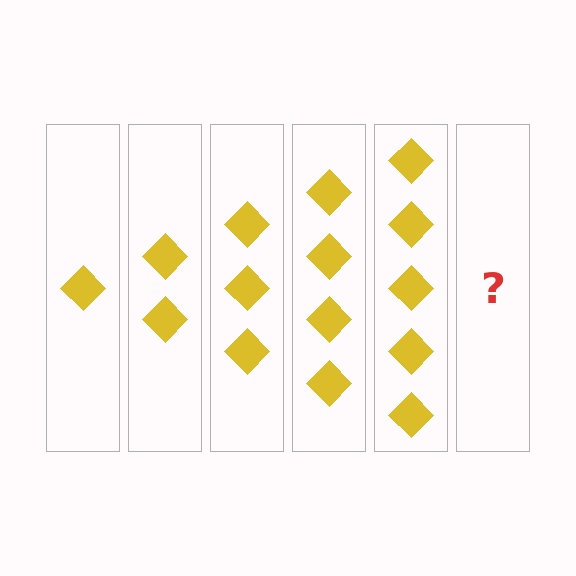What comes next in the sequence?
The next element should be 6 diamonds.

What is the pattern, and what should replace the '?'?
The pattern is that each step adds one more diamond. The '?' should be 6 diamonds.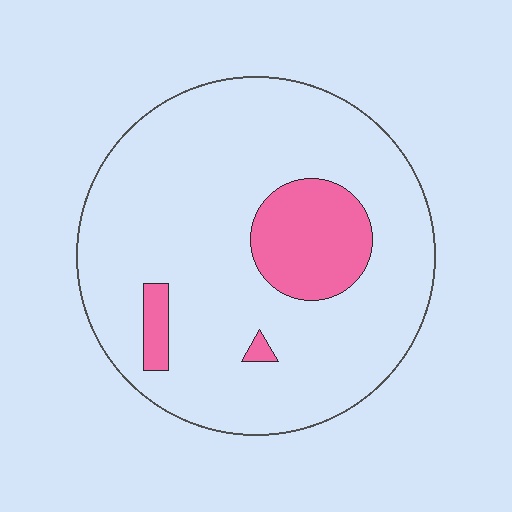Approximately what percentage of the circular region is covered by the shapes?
Approximately 15%.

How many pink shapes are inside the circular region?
3.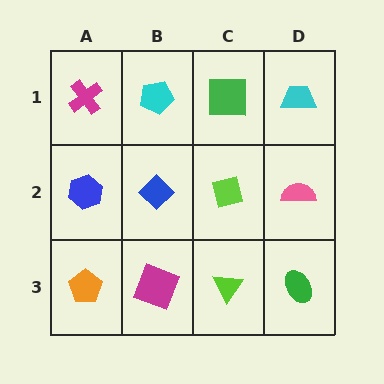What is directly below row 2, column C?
A lime triangle.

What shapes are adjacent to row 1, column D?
A pink semicircle (row 2, column D), a green square (row 1, column C).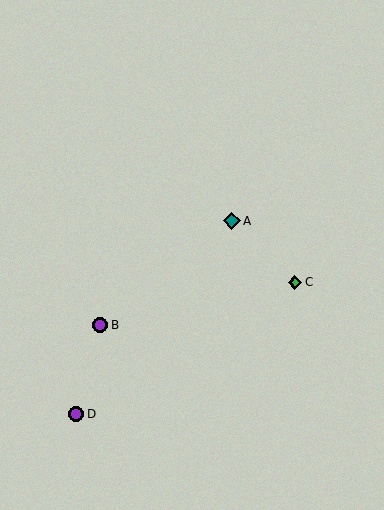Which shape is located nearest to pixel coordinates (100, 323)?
The purple circle (labeled B) at (100, 325) is nearest to that location.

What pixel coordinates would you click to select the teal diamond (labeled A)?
Click at (232, 221) to select the teal diamond A.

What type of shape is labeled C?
Shape C is a green diamond.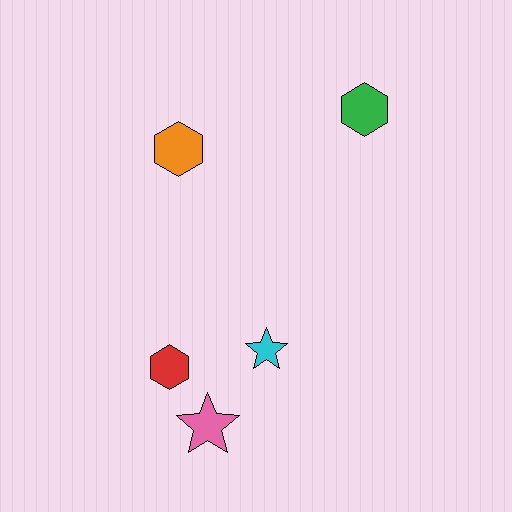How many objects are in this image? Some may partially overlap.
There are 5 objects.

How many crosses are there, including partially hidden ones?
There are no crosses.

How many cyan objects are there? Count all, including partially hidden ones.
There is 1 cyan object.